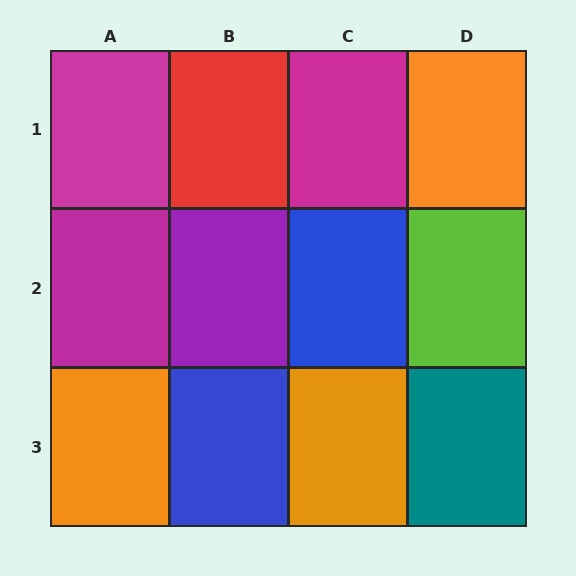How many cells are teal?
1 cell is teal.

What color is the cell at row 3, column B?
Blue.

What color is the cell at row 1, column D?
Orange.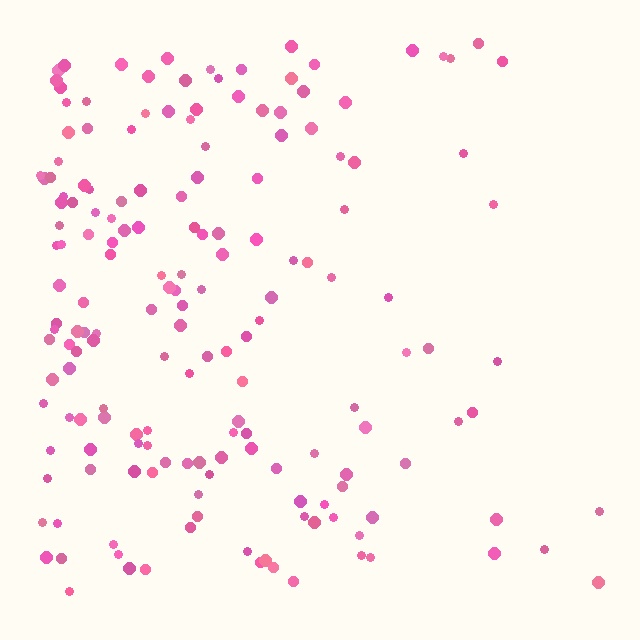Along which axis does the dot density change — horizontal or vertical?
Horizontal.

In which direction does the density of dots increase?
From right to left, with the left side densest.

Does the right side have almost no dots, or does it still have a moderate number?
Still a moderate number, just noticeably fewer than the left.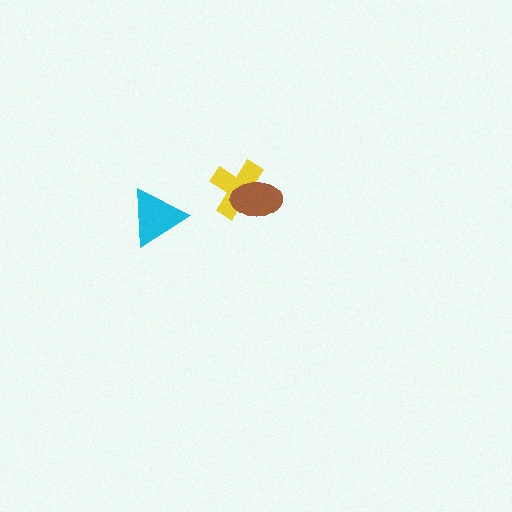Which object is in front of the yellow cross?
The brown ellipse is in front of the yellow cross.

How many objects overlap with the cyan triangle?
0 objects overlap with the cyan triangle.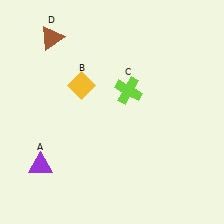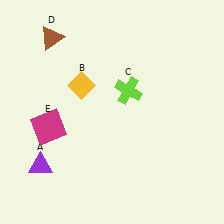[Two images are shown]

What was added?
A magenta square (E) was added in Image 2.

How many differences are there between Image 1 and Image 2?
There is 1 difference between the two images.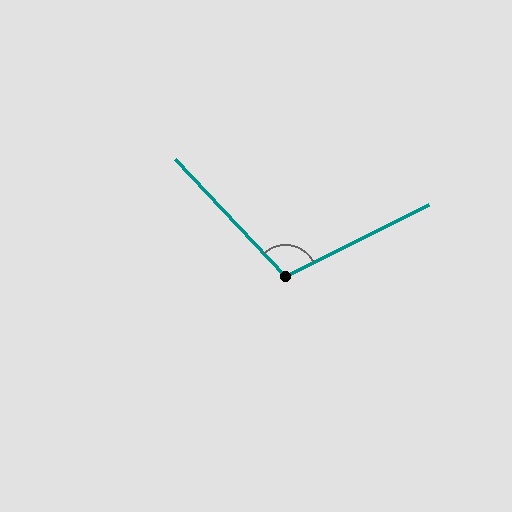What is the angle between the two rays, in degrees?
Approximately 106 degrees.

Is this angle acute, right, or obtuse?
It is obtuse.